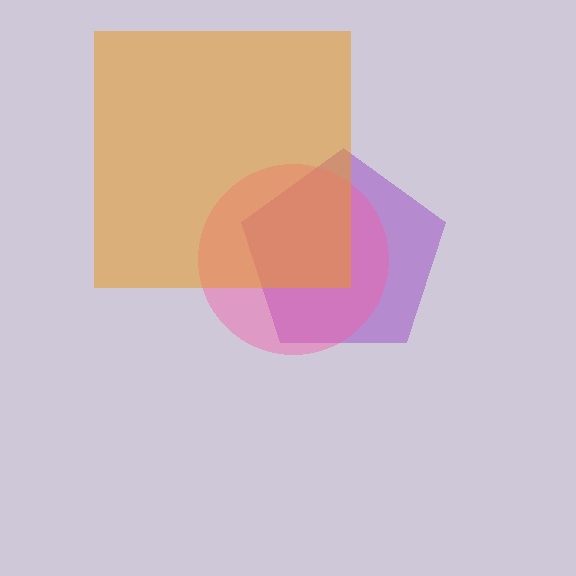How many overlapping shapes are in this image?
There are 3 overlapping shapes in the image.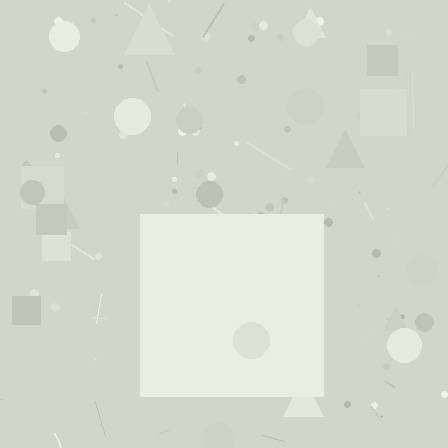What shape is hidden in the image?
A square is hidden in the image.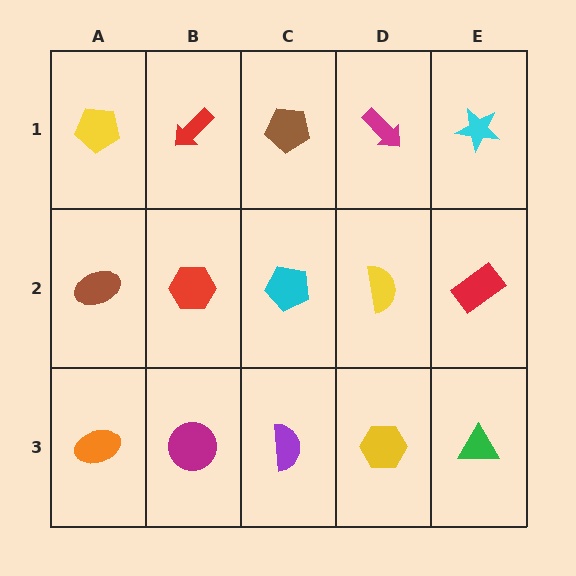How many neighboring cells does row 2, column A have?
3.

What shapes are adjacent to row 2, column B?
A red arrow (row 1, column B), a magenta circle (row 3, column B), a brown ellipse (row 2, column A), a cyan pentagon (row 2, column C).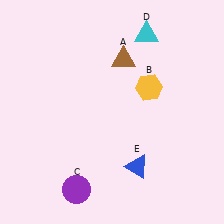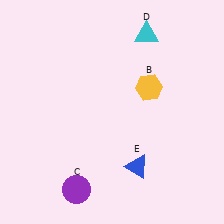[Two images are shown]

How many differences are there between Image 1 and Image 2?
There is 1 difference between the two images.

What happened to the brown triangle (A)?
The brown triangle (A) was removed in Image 2. It was in the top-right area of Image 1.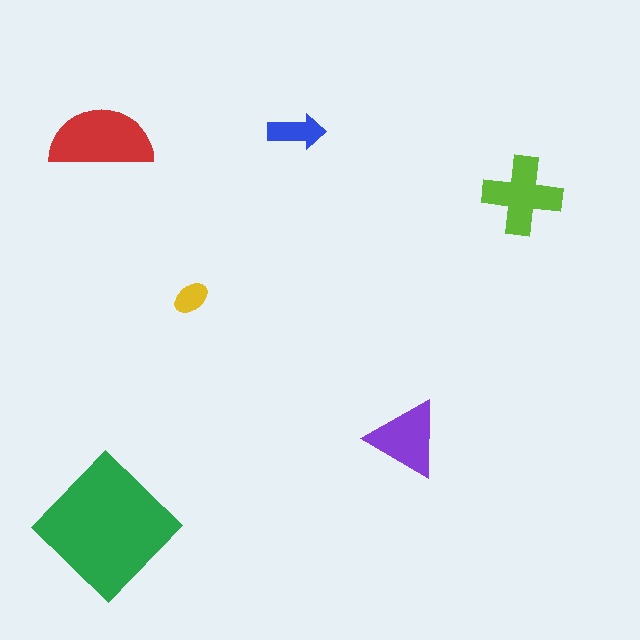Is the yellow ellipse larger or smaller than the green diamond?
Smaller.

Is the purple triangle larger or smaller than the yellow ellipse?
Larger.